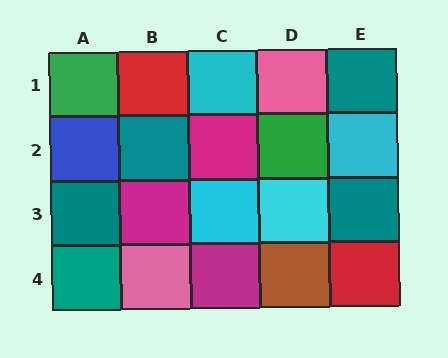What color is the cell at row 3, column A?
Teal.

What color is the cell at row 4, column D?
Brown.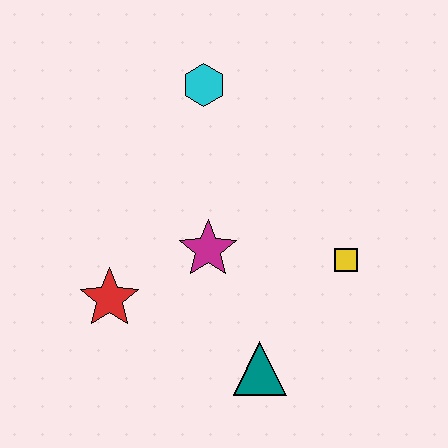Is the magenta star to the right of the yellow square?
No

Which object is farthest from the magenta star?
The cyan hexagon is farthest from the magenta star.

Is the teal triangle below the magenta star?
Yes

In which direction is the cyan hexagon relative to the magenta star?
The cyan hexagon is above the magenta star.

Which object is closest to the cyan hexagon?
The magenta star is closest to the cyan hexagon.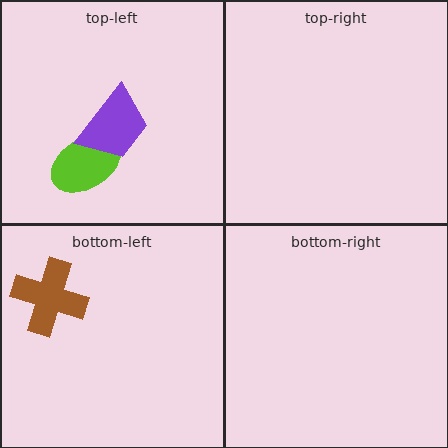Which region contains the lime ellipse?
The top-left region.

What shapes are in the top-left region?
The lime ellipse, the purple trapezoid.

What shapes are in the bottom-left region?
The brown cross.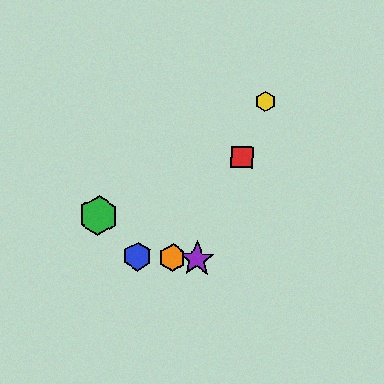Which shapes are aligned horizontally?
The blue hexagon, the purple star, the orange hexagon are aligned horizontally.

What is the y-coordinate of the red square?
The red square is at y≈157.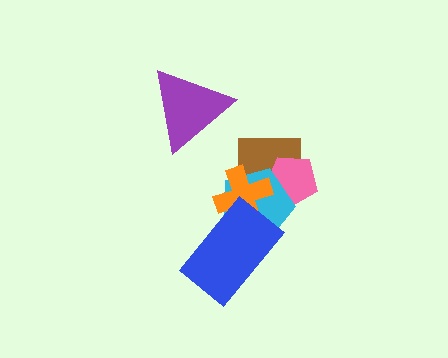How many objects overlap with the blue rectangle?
2 objects overlap with the blue rectangle.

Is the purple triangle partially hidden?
No, no other shape covers it.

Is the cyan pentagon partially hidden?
Yes, it is partially covered by another shape.